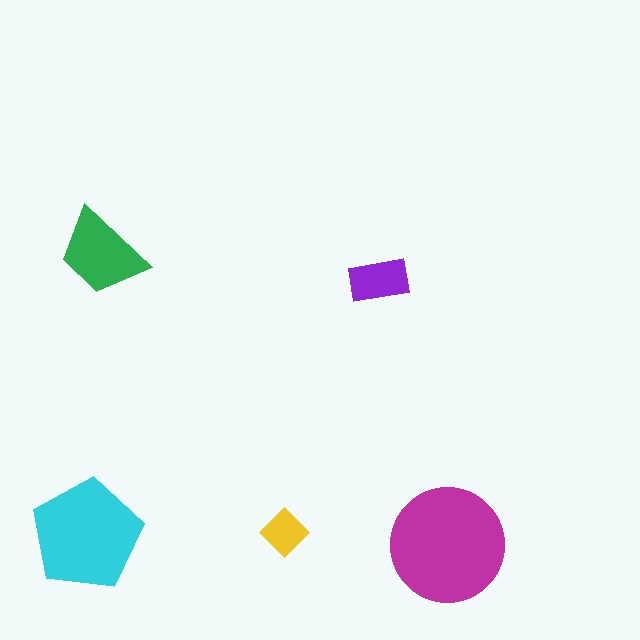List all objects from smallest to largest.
The yellow diamond, the purple rectangle, the green trapezoid, the cyan pentagon, the magenta circle.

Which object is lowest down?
The magenta circle is bottommost.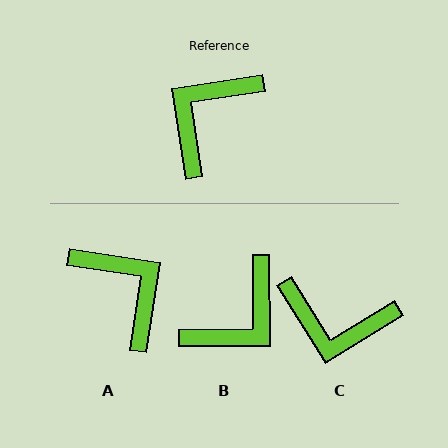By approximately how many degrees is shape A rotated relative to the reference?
Approximately 107 degrees clockwise.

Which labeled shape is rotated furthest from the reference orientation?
B, about 172 degrees away.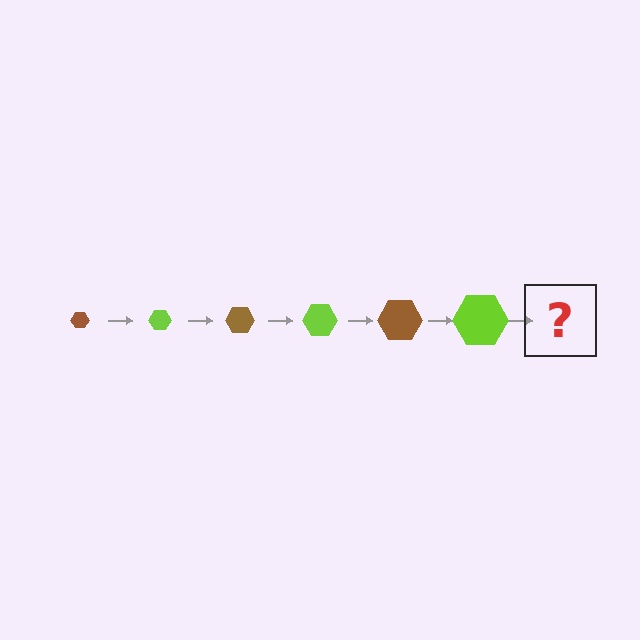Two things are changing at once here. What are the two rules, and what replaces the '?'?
The two rules are that the hexagon grows larger each step and the color cycles through brown and lime. The '?' should be a brown hexagon, larger than the previous one.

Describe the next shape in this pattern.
It should be a brown hexagon, larger than the previous one.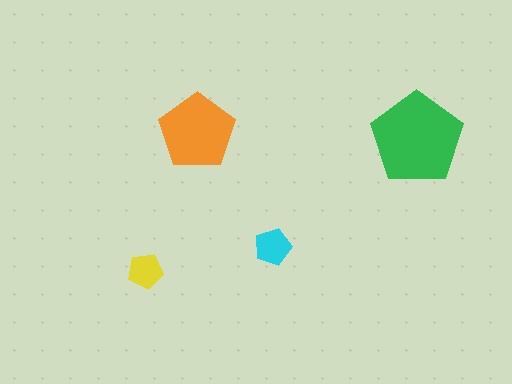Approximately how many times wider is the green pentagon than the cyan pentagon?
About 2.5 times wider.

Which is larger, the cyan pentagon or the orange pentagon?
The orange one.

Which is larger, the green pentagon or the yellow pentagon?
The green one.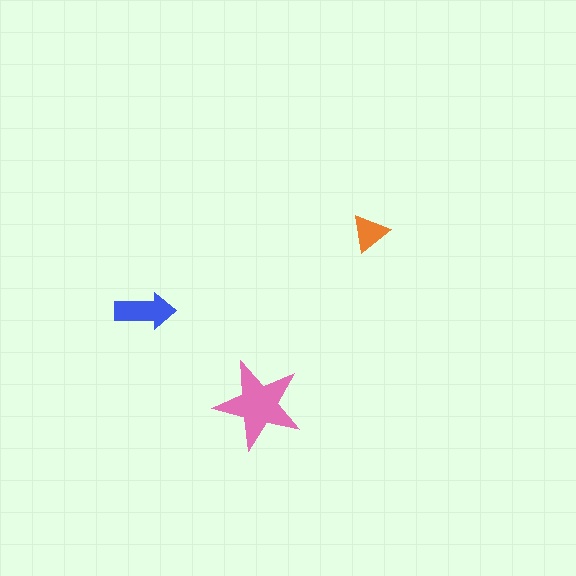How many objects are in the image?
There are 3 objects in the image.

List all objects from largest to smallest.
The pink star, the blue arrow, the orange triangle.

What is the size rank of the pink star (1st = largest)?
1st.